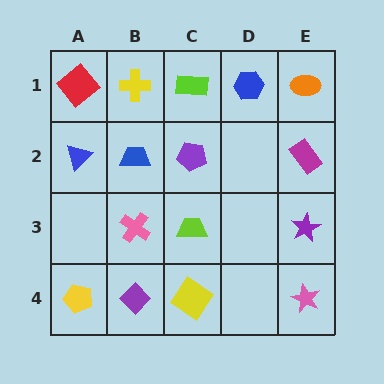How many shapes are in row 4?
4 shapes.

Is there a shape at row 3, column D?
No, that cell is empty.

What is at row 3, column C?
A lime trapezoid.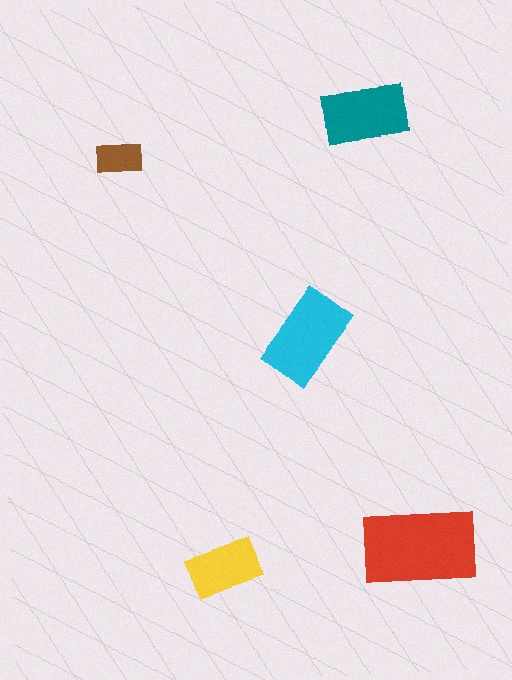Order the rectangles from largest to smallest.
the red one, the cyan one, the teal one, the yellow one, the brown one.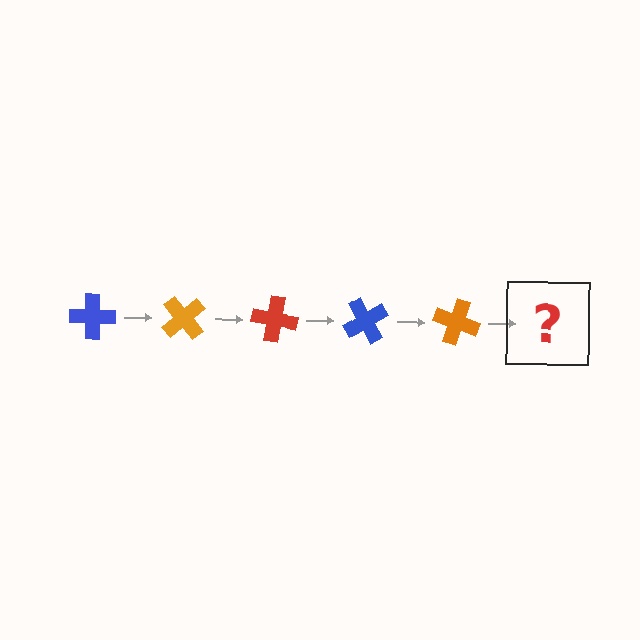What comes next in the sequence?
The next element should be a red cross, rotated 250 degrees from the start.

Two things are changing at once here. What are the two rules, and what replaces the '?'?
The two rules are that it rotates 50 degrees each step and the color cycles through blue, orange, and red. The '?' should be a red cross, rotated 250 degrees from the start.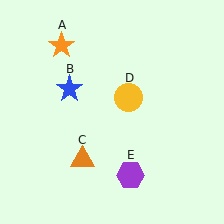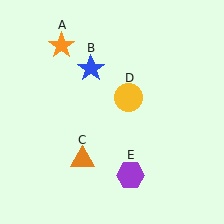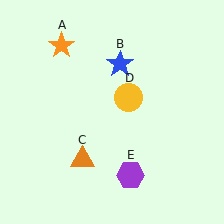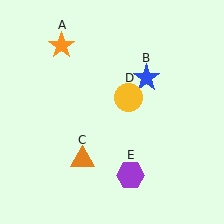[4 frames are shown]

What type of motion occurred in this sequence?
The blue star (object B) rotated clockwise around the center of the scene.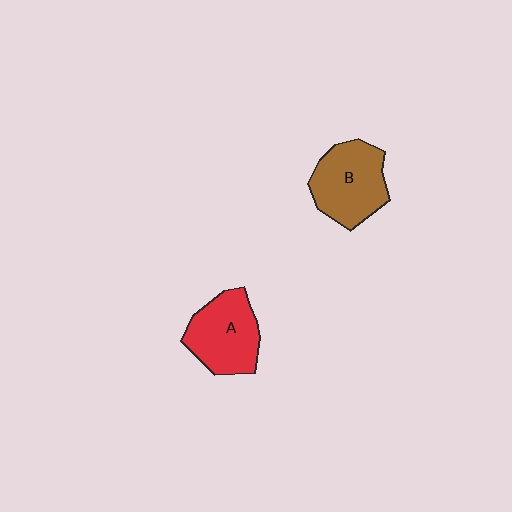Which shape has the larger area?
Shape B (brown).